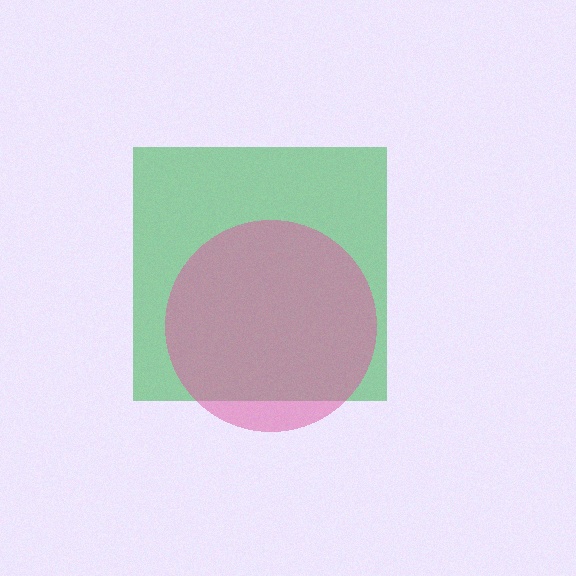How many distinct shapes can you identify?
There are 2 distinct shapes: a green square, a pink circle.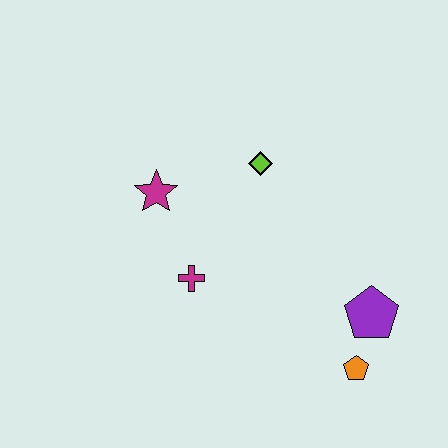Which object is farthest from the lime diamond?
The orange pentagon is farthest from the lime diamond.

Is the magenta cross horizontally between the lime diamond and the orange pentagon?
No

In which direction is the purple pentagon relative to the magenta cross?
The purple pentagon is to the right of the magenta cross.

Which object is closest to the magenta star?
The magenta cross is closest to the magenta star.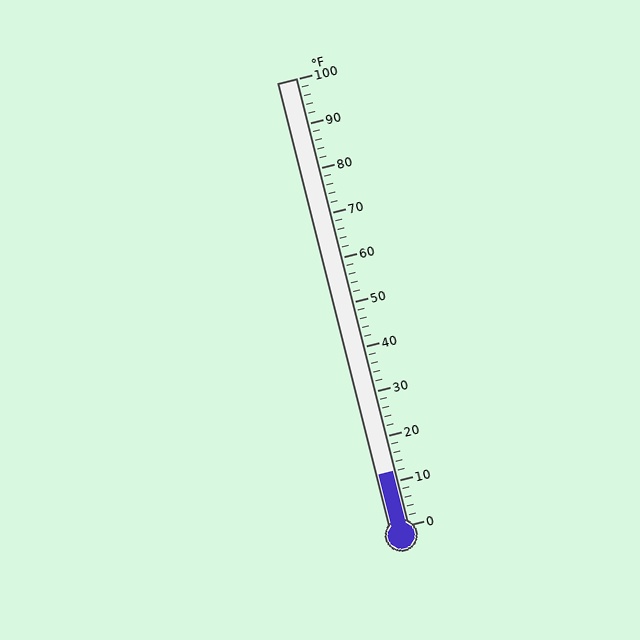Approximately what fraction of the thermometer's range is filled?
The thermometer is filled to approximately 10% of its range.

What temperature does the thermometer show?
The thermometer shows approximately 12°F.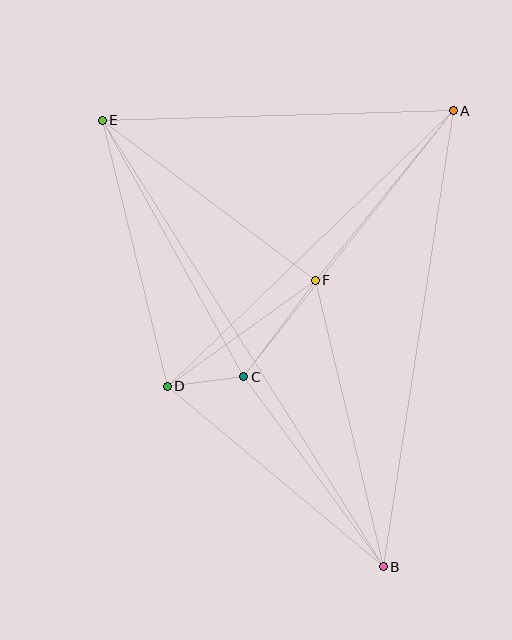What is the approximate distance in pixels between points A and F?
The distance between A and F is approximately 219 pixels.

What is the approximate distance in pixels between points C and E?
The distance between C and E is approximately 293 pixels.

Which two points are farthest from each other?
Points B and E are farthest from each other.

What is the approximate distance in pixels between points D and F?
The distance between D and F is approximately 182 pixels.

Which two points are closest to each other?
Points C and D are closest to each other.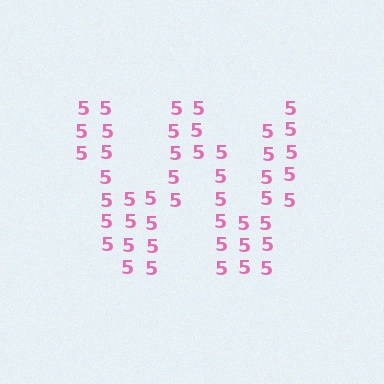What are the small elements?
The small elements are digit 5's.